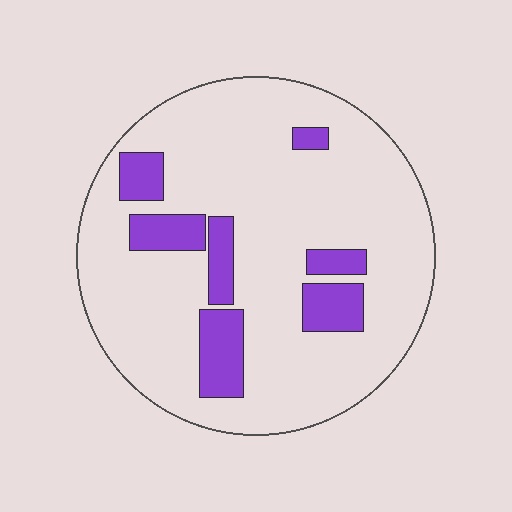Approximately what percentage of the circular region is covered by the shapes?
Approximately 15%.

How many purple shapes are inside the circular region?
7.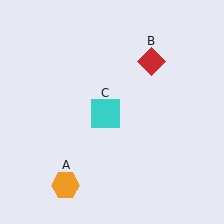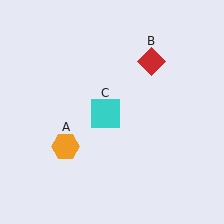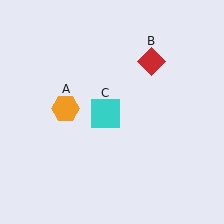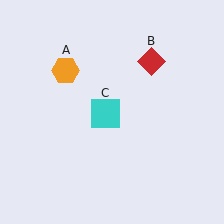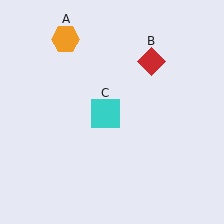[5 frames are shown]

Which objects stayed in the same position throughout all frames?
Red diamond (object B) and cyan square (object C) remained stationary.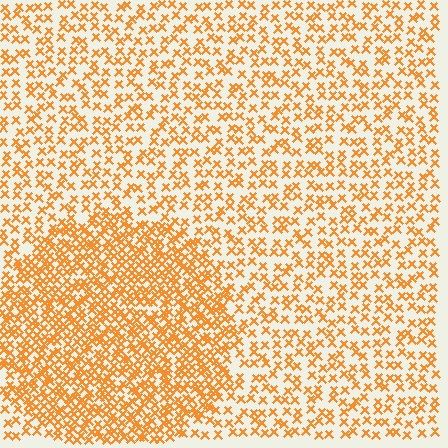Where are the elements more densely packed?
The elements are more densely packed inside the circle boundary.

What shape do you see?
I see a circle.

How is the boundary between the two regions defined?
The boundary is defined by a change in element density (approximately 2.0x ratio). All elements are the same color, size, and shape.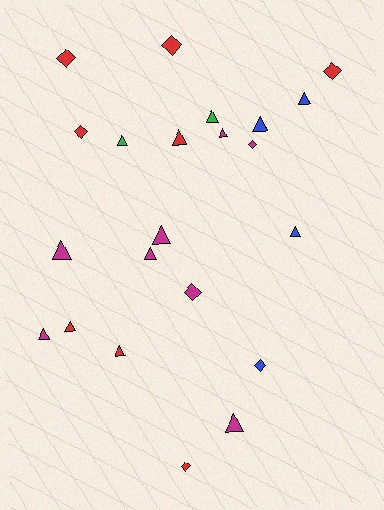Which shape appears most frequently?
Triangle, with 14 objects.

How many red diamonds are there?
There are 5 red diamonds.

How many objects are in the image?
There are 22 objects.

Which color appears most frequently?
Magenta, with 8 objects.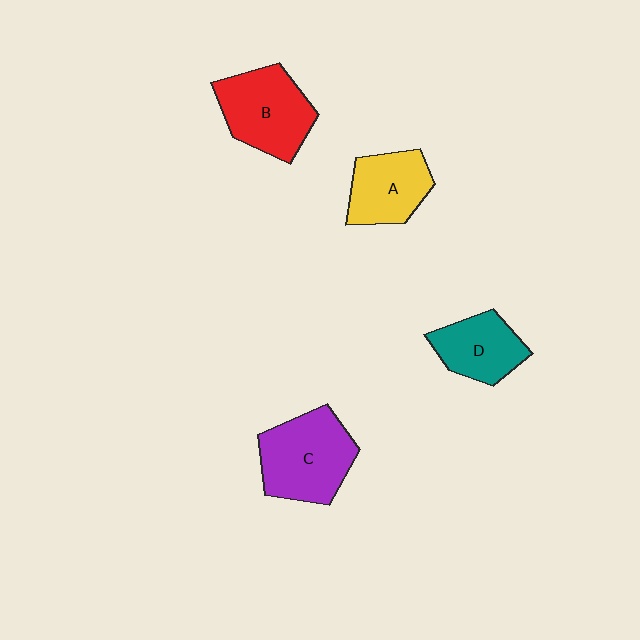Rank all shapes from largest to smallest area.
From largest to smallest: C (purple), B (red), A (yellow), D (teal).